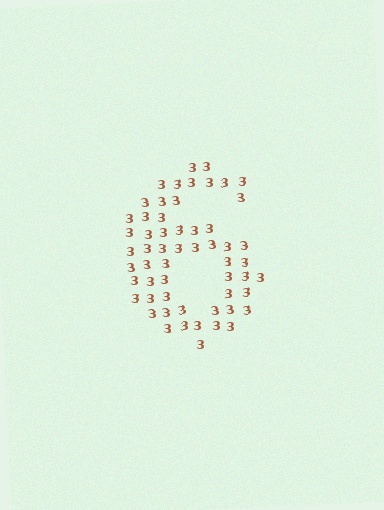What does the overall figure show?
The overall figure shows the digit 6.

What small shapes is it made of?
It is made of small digit 3's.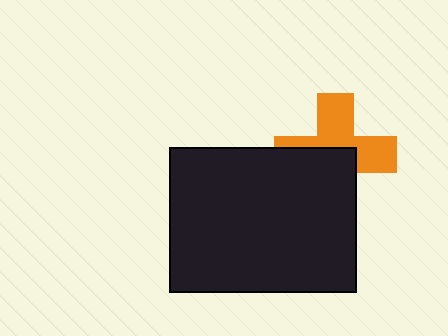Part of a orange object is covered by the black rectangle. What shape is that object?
It is a cross.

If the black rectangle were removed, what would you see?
You would see the complete orange cross.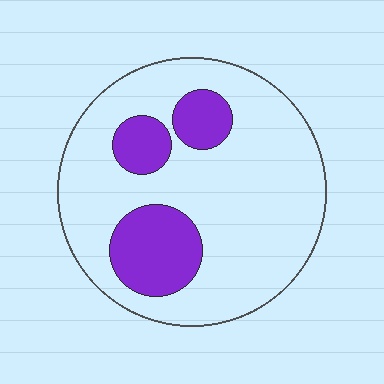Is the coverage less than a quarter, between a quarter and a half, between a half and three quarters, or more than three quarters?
Less than a quarter.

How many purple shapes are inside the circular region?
3.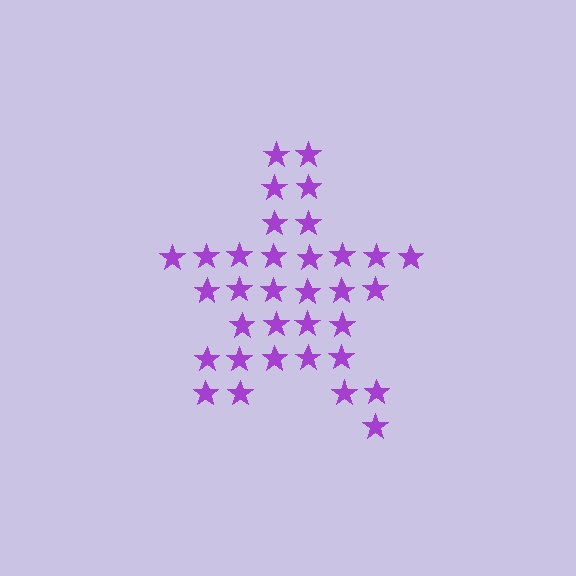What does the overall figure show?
The overall figure shows a star.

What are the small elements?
The small elements are stars.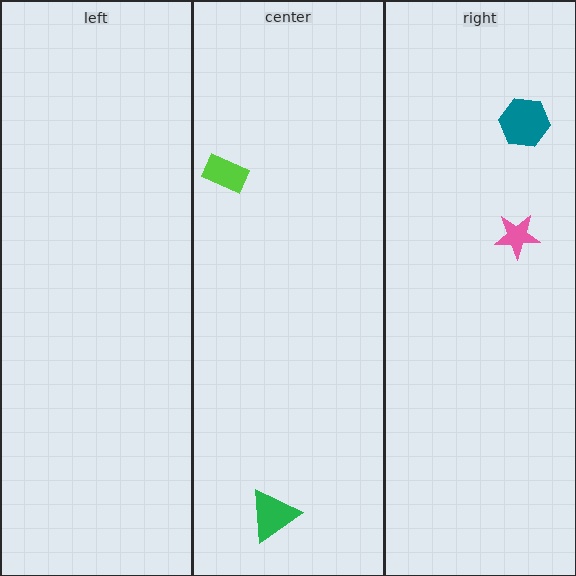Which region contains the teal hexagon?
The right region.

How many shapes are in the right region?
2.